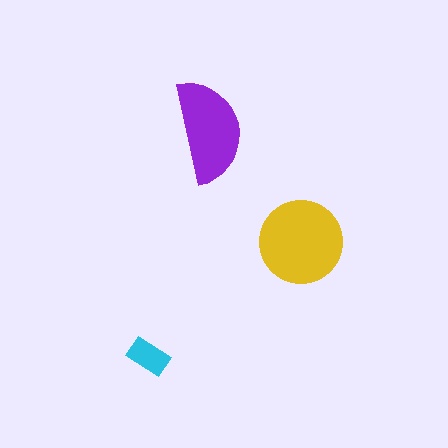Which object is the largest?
The yellow circle.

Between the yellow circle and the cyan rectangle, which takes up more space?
The yellow circle.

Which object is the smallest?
The cyan rectangle.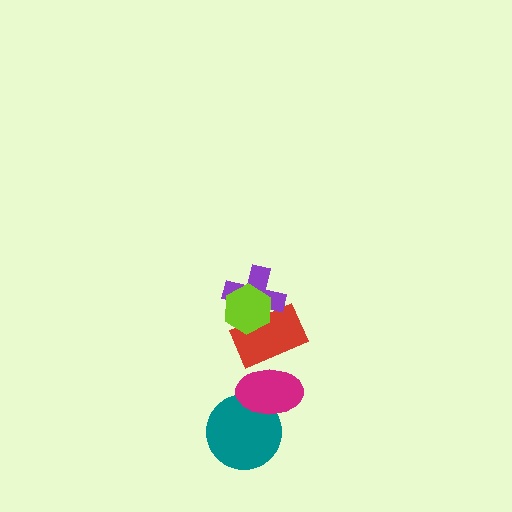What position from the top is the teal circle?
The teal circle is 5th from the top.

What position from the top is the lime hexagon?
The lime hexagon is 1st from the top.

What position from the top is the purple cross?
The purple cross is 2nd from the top.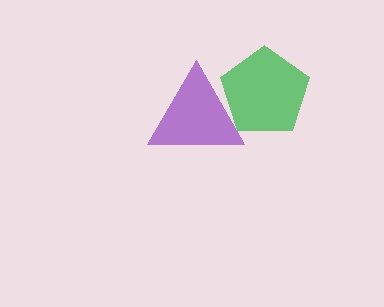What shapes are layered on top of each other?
The layered shapes are: a purple triangle, a green pentagon.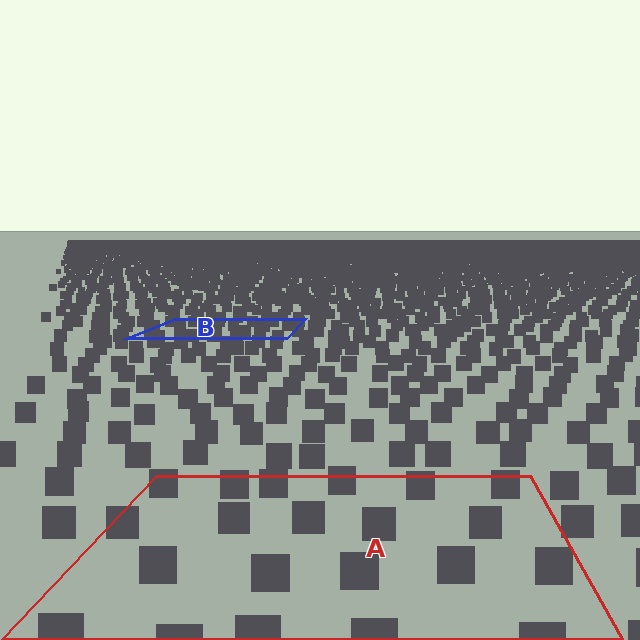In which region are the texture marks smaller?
The texture marks are smaller in region B, because it is farther away.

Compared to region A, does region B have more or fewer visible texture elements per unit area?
Region B has more texture elements per unit area — they are packed more densely because it is farther away.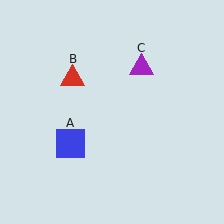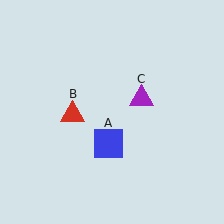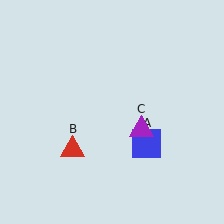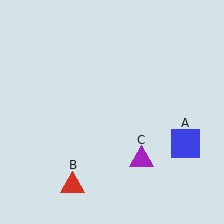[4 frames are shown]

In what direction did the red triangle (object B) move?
The red triangle (object B) moved down.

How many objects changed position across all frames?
3 objects changed position: blue square (object A), red triangle (object B), purple triangle (object C).